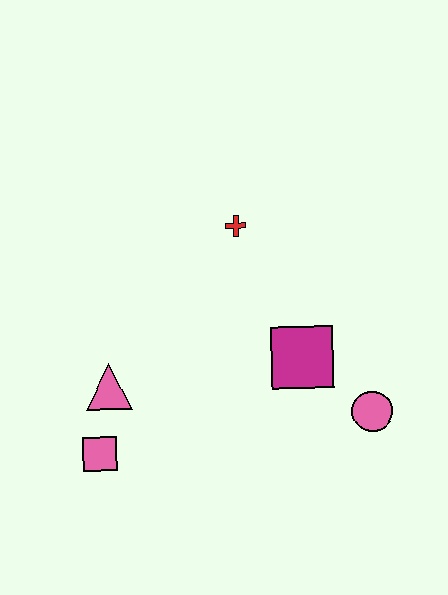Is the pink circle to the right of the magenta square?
Yes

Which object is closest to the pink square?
The pink triangle is closest to the pink square.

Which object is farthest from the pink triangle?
The pink circle is farthest from the pink triangle.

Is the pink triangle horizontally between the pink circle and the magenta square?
No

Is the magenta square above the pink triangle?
Yes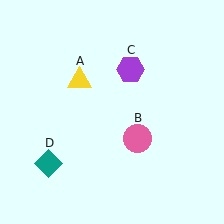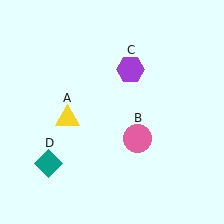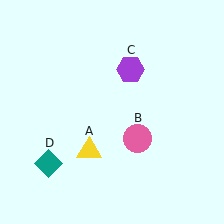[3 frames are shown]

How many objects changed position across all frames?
1 object changed position: yellow triangle (object A).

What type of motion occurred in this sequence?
The yellow triangle (object A) rotated counterclockwise around the center of the scene.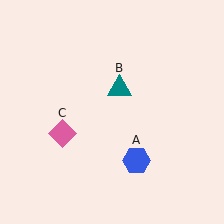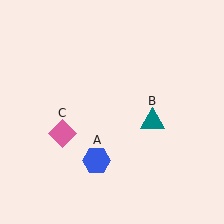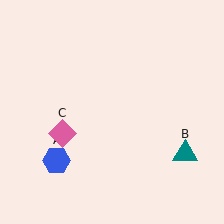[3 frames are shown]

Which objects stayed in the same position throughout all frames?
Pink diamond (object C) remained stationary.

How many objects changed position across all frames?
2 objects changed position: blue hexagon (object A), teal triangle (object B).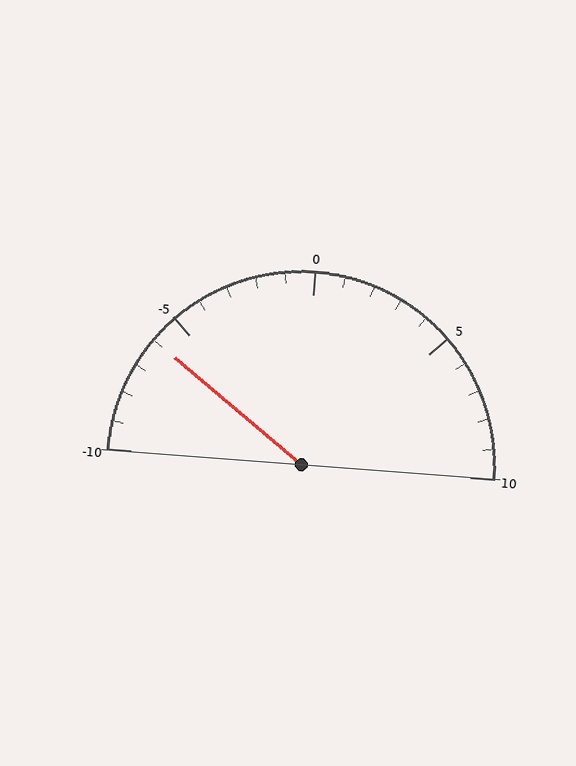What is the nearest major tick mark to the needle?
The nearest major tick mark is -5.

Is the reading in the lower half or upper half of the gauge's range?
The reading is in the lower half of the range (-10 to 10).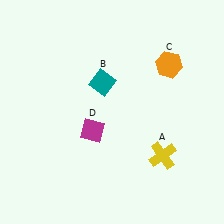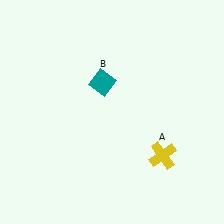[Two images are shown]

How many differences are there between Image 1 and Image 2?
There are 2 differences between the two images.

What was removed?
The orange hexagon (C), the magenta diamond (D) were removed in Image 2.